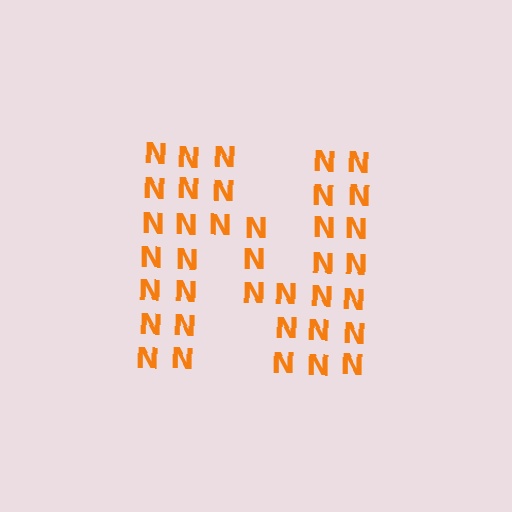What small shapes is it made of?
It is made of small letter N's.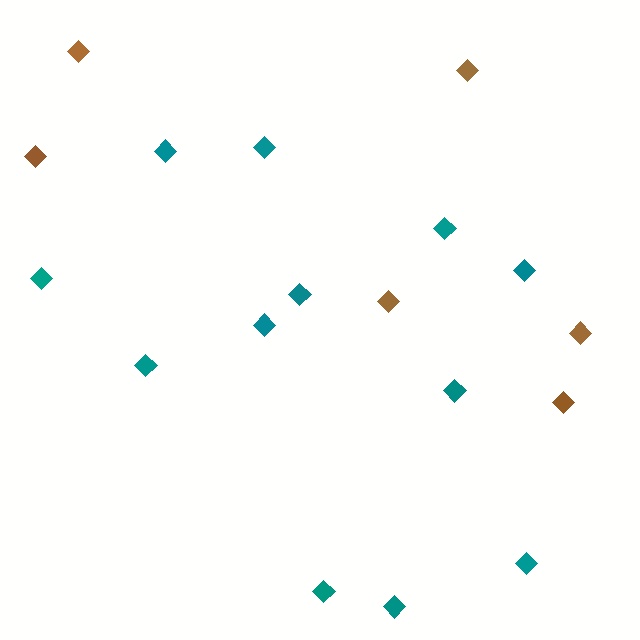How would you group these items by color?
There are 2 groups: one group of brown diamonds (6) and one group of teal diamonds (12).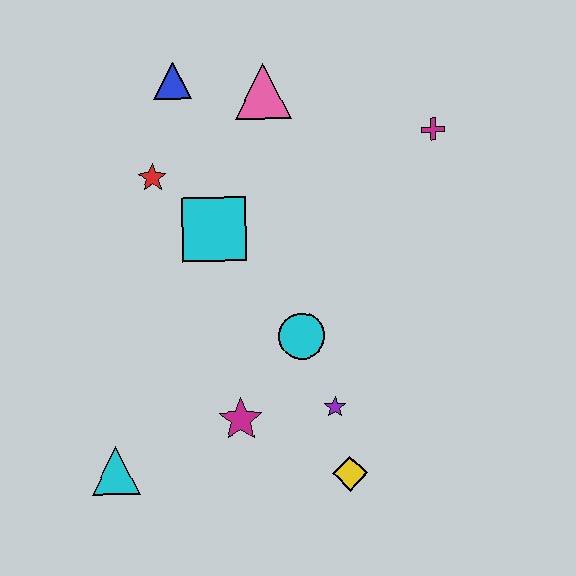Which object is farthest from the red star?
The yellow diamond is farthest from the red star.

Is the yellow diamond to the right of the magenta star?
Yes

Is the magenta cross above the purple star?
Yes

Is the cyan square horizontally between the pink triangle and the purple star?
No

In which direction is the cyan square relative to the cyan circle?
The cyan square is above the cyan circle.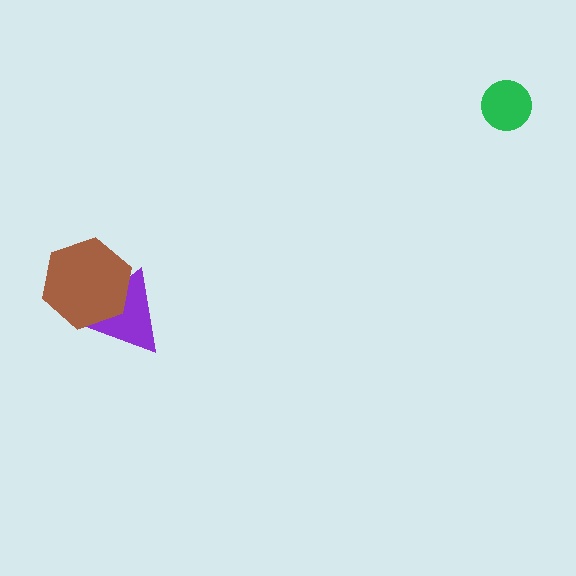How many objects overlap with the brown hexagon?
1 object overlaps with the brown hexagon.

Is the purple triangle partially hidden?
Yes, it is partially covered by another shape.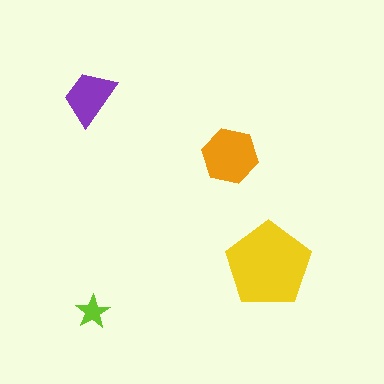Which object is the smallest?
The lime star.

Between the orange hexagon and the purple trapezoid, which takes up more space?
The orange hexagon.